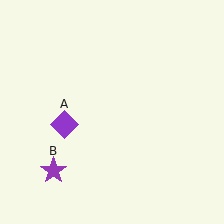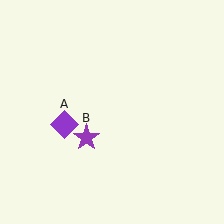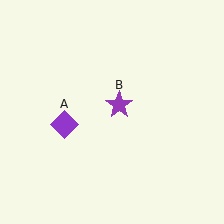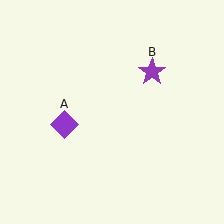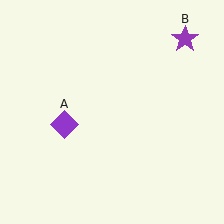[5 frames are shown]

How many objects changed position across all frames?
1 object changed position: purple star (object B).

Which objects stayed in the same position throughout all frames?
Purple diamond (object A) remained stationary.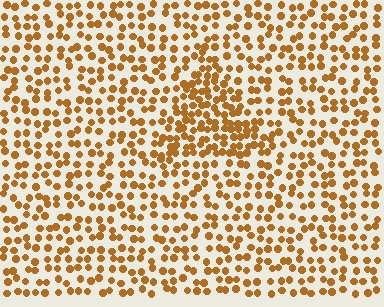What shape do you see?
I see a triangle.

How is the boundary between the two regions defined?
The boundary is defined by a change in element density (approximately 1.8x ratio). All elements are the same color, size, and shape.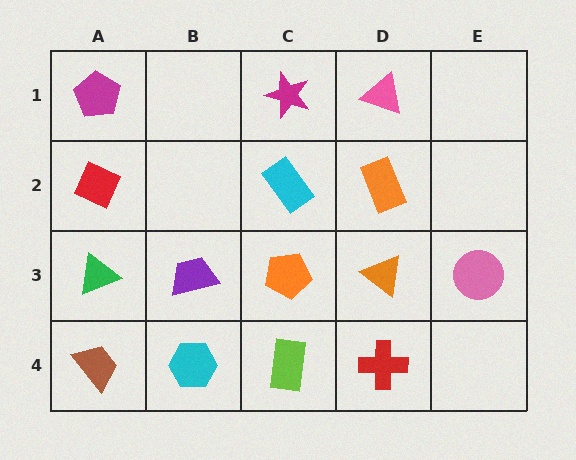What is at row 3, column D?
An orange triangle.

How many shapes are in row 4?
4 shapes.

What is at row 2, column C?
A cyan rectangle.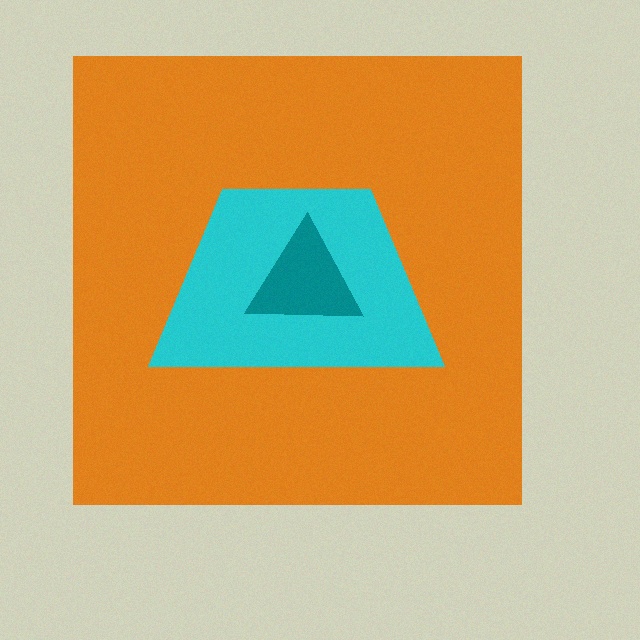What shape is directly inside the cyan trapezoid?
The teal triangle.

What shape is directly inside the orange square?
The cyan trapezoid.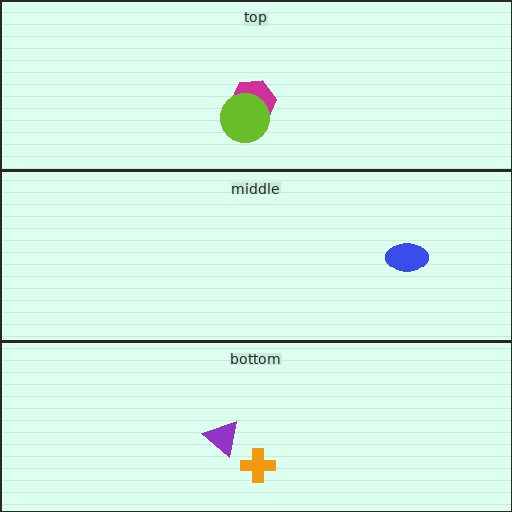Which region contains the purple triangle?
The bottom region.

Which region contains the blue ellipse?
The middle region.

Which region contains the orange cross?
The bottom region.